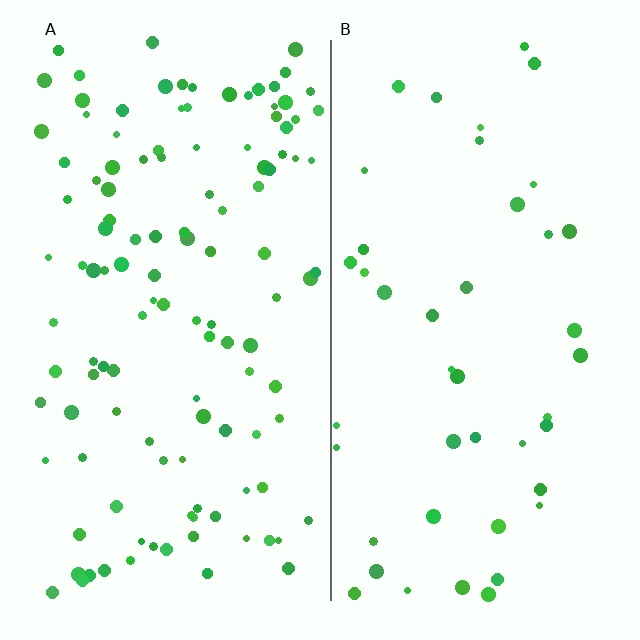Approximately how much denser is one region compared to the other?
Approximately 2.8× — region A over region B.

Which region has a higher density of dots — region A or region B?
A (the left).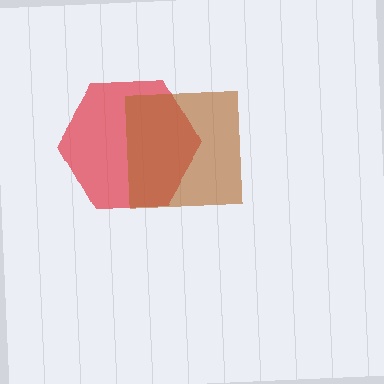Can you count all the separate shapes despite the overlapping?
Yes, there are 2 separate shapes.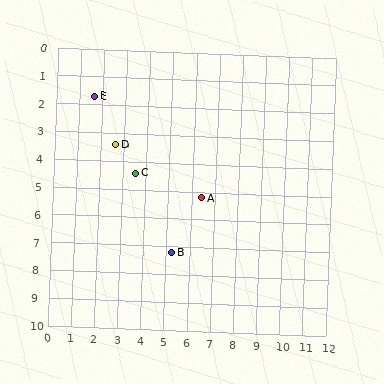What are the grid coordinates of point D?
Point D is at approximately (2.6, 3.4).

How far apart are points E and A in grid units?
Points E and A are about 5.9 grid units apart.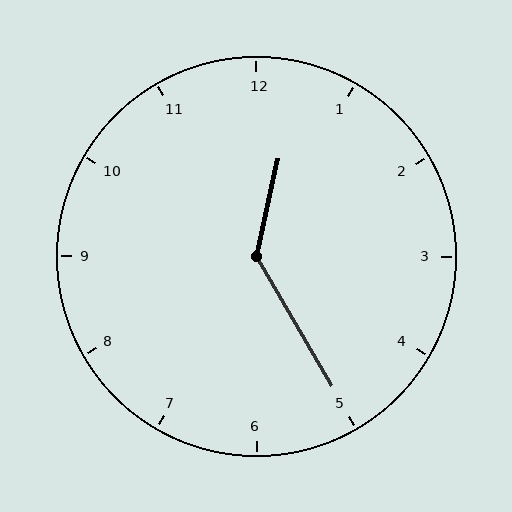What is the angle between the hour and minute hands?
Approximately 138 degrees.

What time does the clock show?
12:25.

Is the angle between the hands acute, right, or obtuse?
It is obtuse.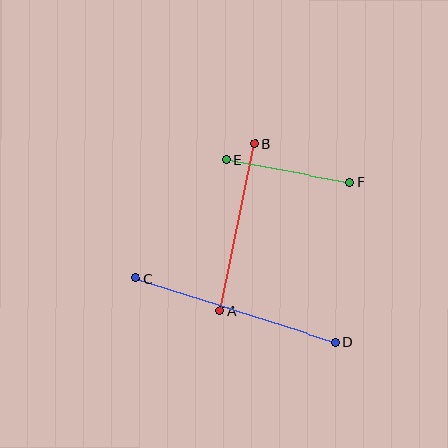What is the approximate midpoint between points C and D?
The midpoint is at approximately (235, 310) pixels.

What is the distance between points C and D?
The distance is approximately 210 pixels.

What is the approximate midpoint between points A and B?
The midpoint is at approximately (237, 227) pixels.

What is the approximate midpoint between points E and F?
The midpoint is at approximately (288, 171) pixels.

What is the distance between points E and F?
The distance is approximately 125 pixels.